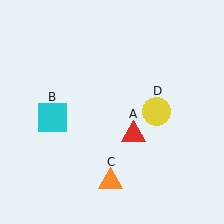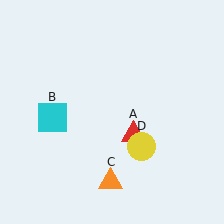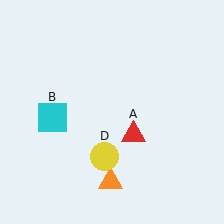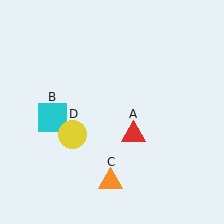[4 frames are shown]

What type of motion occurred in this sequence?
The yellow circle (object D) rotated clockwise around the center of the scene.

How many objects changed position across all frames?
1 object changed position: yellow circle (object D).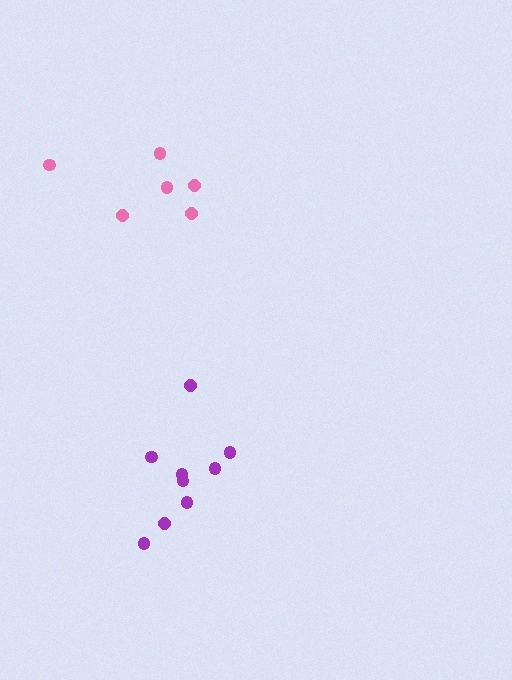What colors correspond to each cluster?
The clusters are colored: pink, purple.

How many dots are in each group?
Group 1: 6 dots, Group 2: 9 dots (15 total).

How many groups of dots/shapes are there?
There are 2 groups.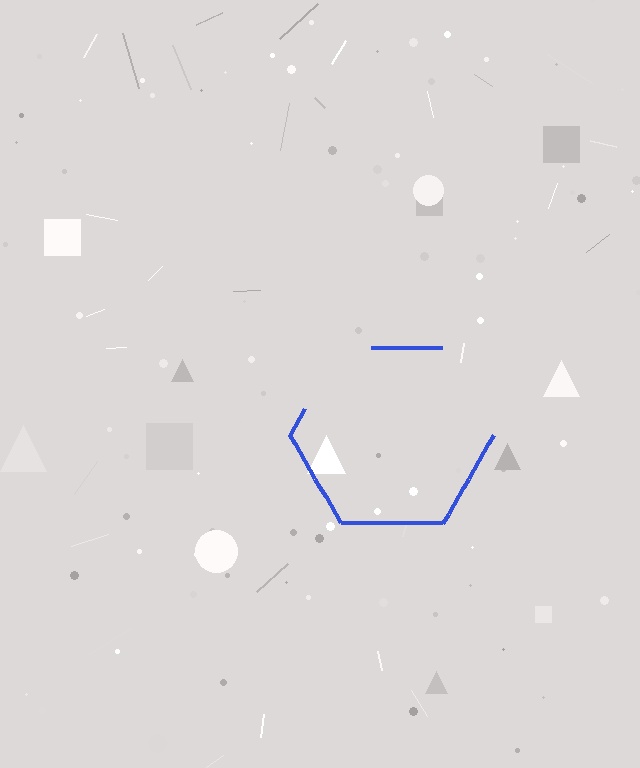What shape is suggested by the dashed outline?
The dashed outline suggests a hexagon.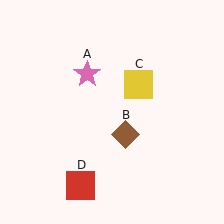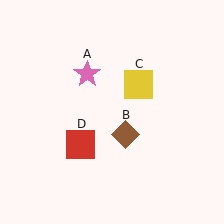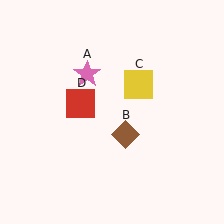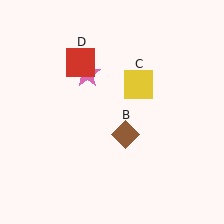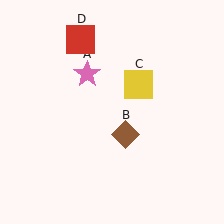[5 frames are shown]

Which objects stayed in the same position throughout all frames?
Pink star (object A) and brown diamond (object B) and yellow square (object C) remained stationary.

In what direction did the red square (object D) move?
The red square (object D) moved up.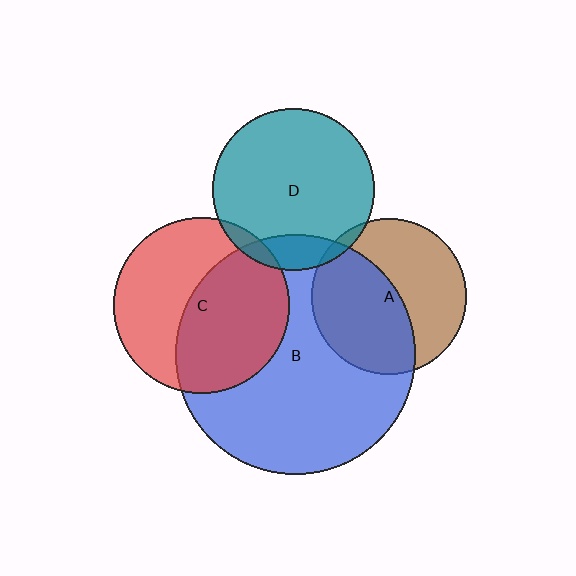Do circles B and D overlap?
Yes.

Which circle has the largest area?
Circle B (blue).